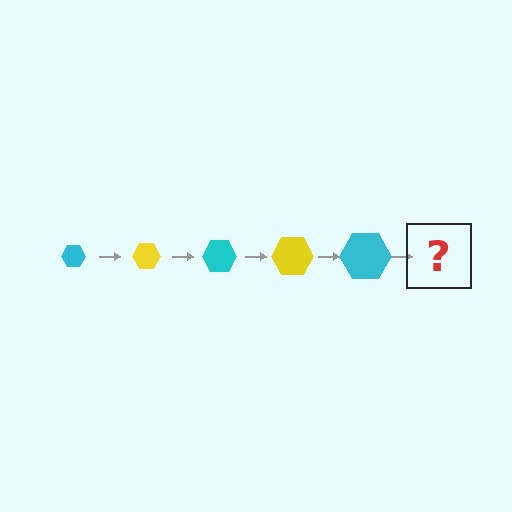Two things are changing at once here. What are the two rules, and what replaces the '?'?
The two rules are that the hexagon grows larger each step and the color cycles through cyan and yellow. The '?' should be a yellow hexagon, larger than the previous one.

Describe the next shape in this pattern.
It should be a yellow hexagon, larger than the previous one.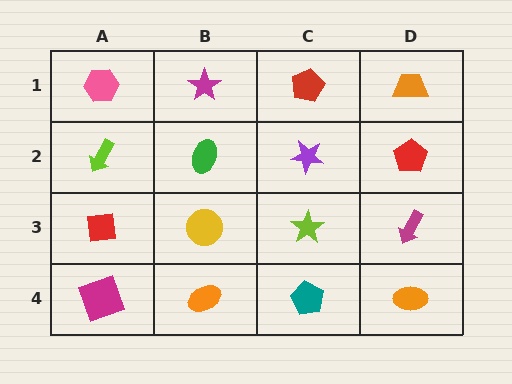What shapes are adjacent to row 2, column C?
A red pentagon (row 1, column C), a lime star (row 3, column C), a green ellipse (row 2, column B), a red pentagon (row 2, column D).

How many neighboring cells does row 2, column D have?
3.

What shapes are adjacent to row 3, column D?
A red pentagon (row 2, column D), an orange ellipse (row 4, column D), a lime star (row 3, column C).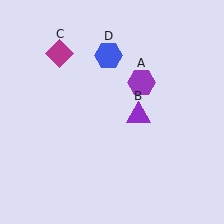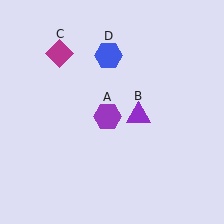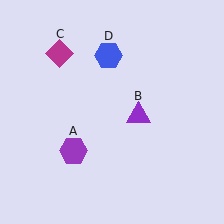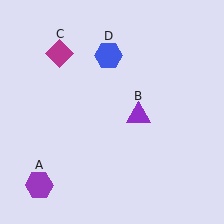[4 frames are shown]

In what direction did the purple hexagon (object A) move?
The purple hexagon (object A) moved down and to the left.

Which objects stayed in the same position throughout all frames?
Purple triangle (object B) and magenta diamond (object C) and blue hexagon (object D) remained stationary.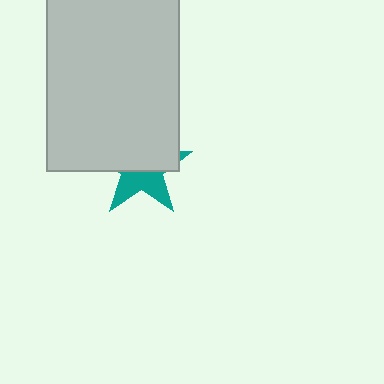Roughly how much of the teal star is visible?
A small part of it is visible (roughly 43%).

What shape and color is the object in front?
The object in front is a light gray rectangle.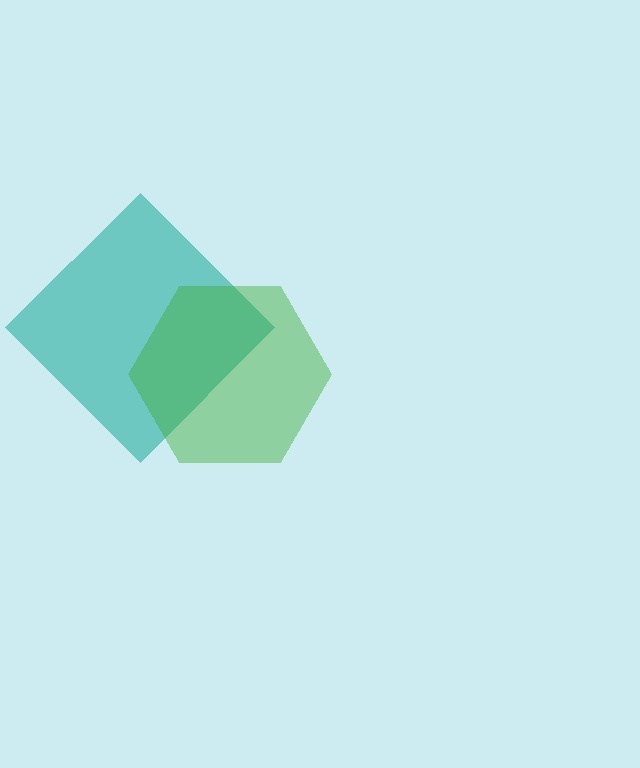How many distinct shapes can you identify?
There are 2 distinct shapes: a teal diamond, a green hexagon.